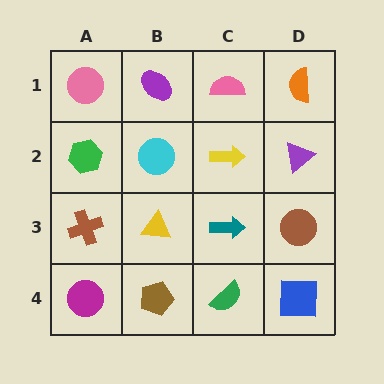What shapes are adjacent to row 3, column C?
A yellow arrow (row 2, column C), a green semicircle (row 4, column C), a yellow triangle (row 3, column B), a brown circle (row 3, column D).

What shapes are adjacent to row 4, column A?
A brown cross (row 3, column A), a brown pentagon (row 4, column B).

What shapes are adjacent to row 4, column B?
A yellow triangle (row 3, column B), a magenta circle (row 4, column A), a green semicircle (row 4, column C).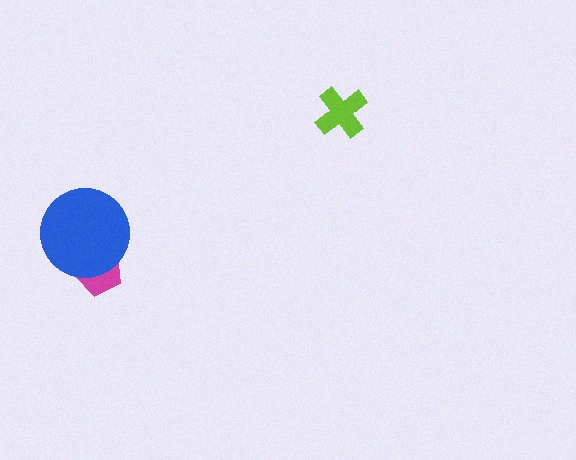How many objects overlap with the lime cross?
0 objects overlap with the lime cross.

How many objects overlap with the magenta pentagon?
1 object overlaps with the magenta pentagon.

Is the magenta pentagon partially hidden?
Yes, it is partially covered by another shape.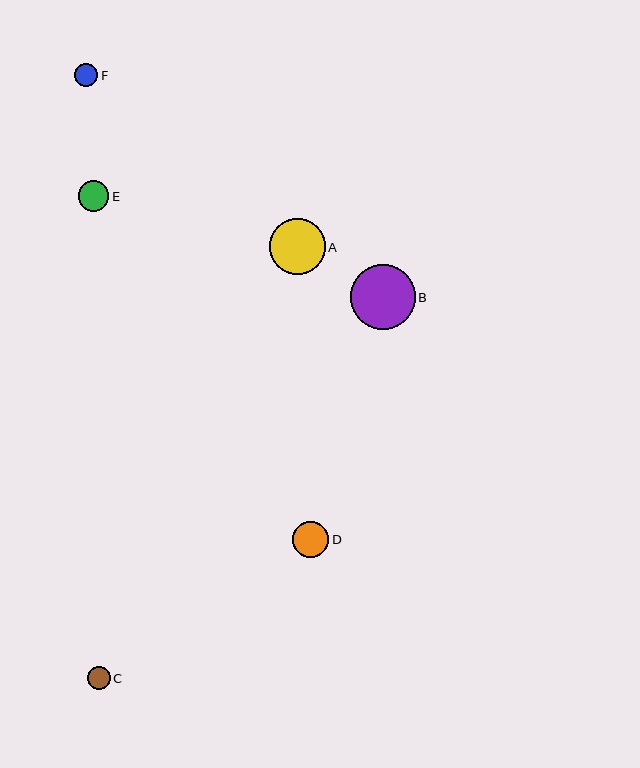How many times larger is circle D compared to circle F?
Circle D is approximately 1.5 times the size of circle F.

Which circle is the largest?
Circle B is the largest with a size of approximately 65 pixels.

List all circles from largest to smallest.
From largest to smallest: B, A, D, E, F, C.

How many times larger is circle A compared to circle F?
Circle A is approximately 2.4 times the size of circle F.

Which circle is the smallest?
Circle C is the smallest with a size of approximately 23 pixels.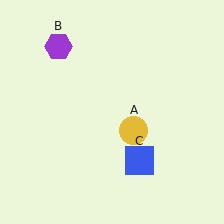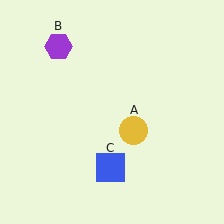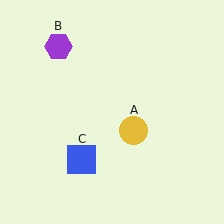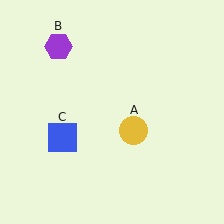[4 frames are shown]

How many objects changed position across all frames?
1 object changed position: blue square (object C).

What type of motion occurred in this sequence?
The blue square (object C) rotated clockwise around the center of the scene.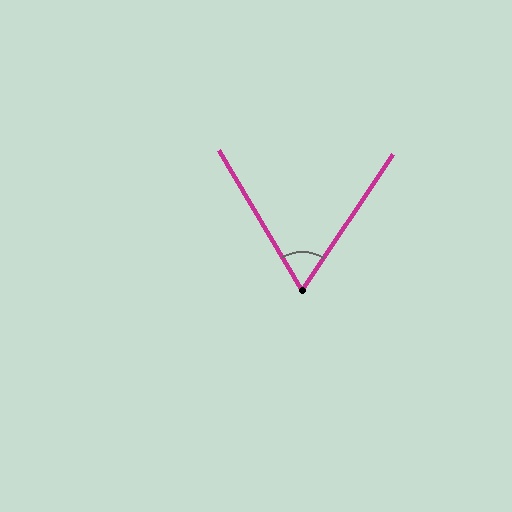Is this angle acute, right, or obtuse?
It is acute.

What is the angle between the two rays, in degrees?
Approximately 65 degrees.